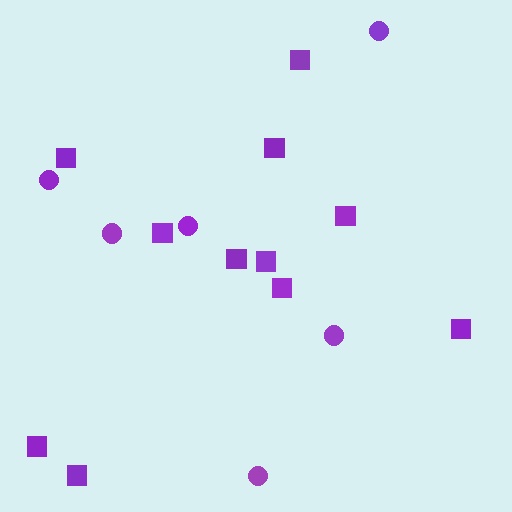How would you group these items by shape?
There are 2 groups: one group of circles (6) and one group of squares (11).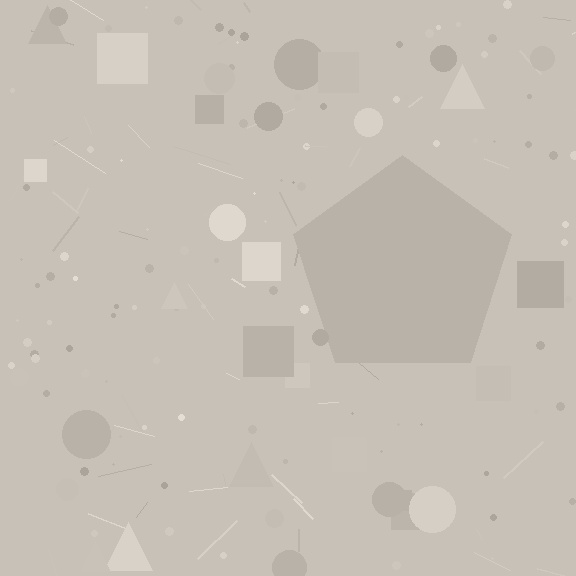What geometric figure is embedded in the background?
A pentagon is embedded in the background.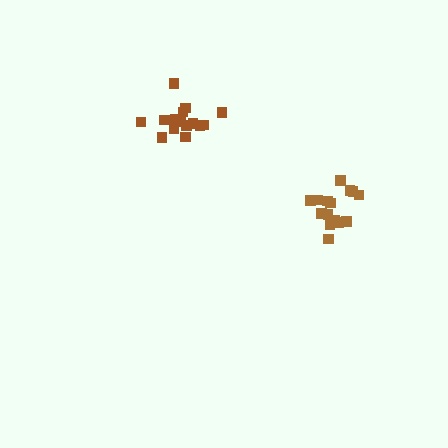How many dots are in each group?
Group 1: 15 dots, Group 2: 15 dots (30 total).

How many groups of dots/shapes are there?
There are 2 groups.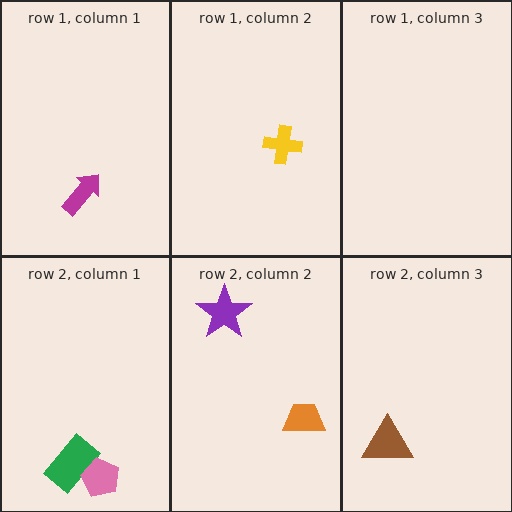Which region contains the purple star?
The row 2, column 2 region.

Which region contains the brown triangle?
The row 2, column 3 region.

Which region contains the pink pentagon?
The row 2, column 1 region.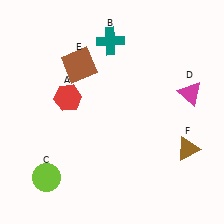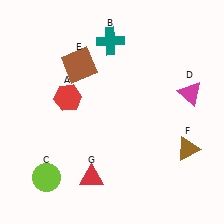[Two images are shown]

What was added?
A red triangle (G) was added in Image 2.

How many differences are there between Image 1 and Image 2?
There is 1 difference between the two images.